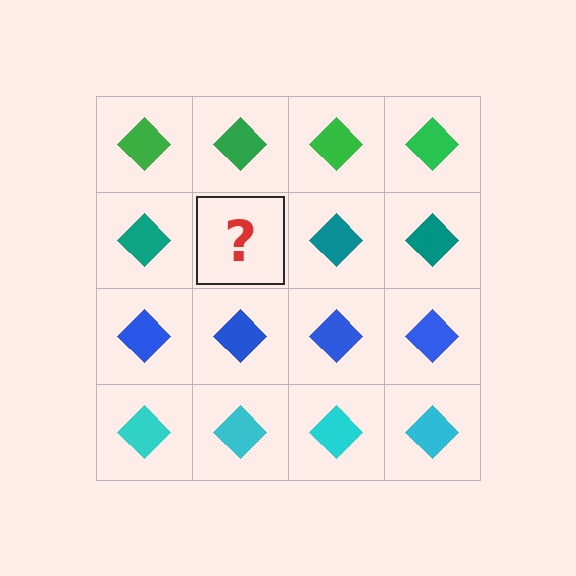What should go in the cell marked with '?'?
The missing cell should contain a teal diamond.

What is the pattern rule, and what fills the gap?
The rule is that each row has a consistent color. The gap should be filled with a teal diamond.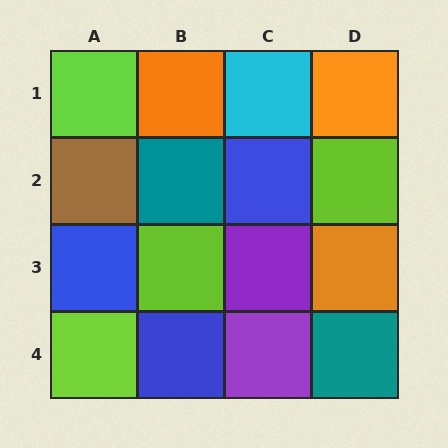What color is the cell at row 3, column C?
Purple.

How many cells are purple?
2 cells are purple.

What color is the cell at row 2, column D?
Lime.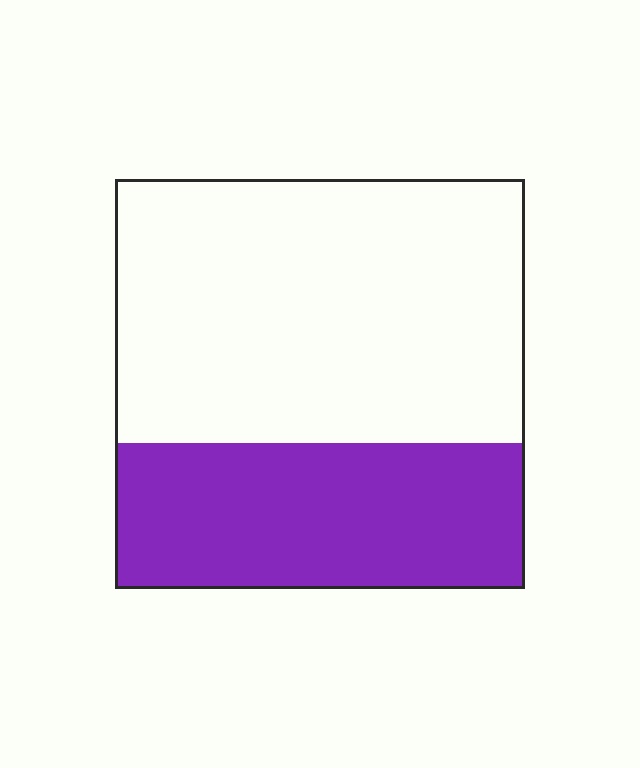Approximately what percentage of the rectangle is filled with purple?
Approximately 35%.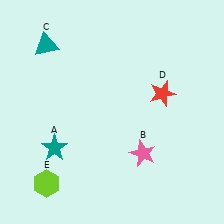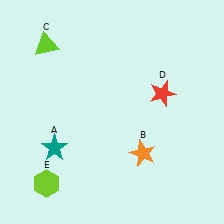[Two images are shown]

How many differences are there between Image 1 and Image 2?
There are 2 differences between the two images.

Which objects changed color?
B changed from pink to orange. C changed from teal to lime.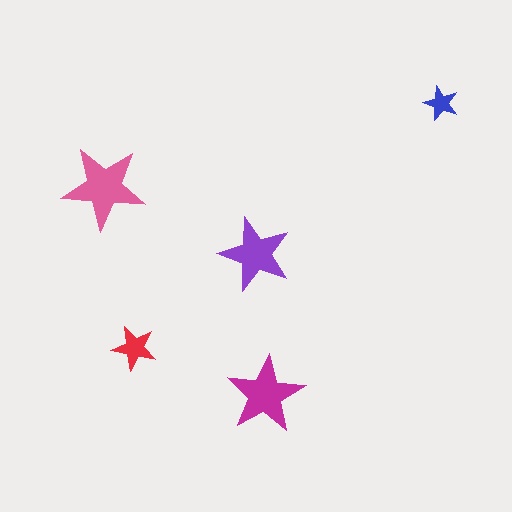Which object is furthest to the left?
The pink star is leftmost.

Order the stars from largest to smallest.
the pink one, the magenta one, the purple one, the red one, the blue one.